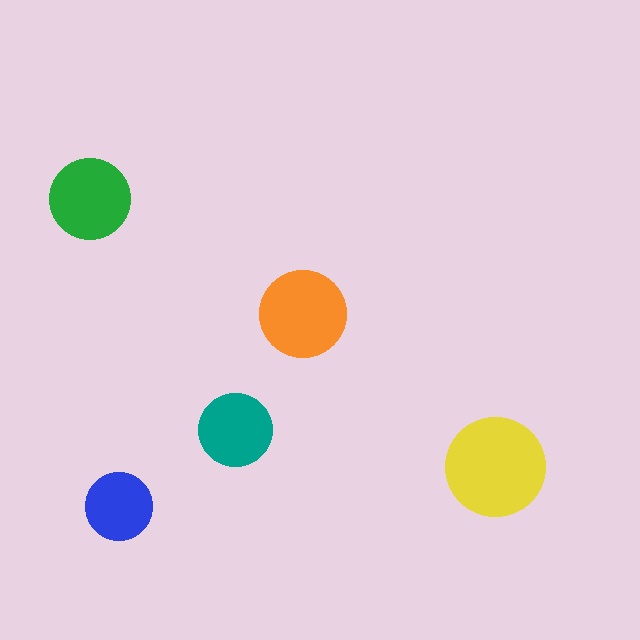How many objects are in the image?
There are 5 objects in the image.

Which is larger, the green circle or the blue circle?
The green one.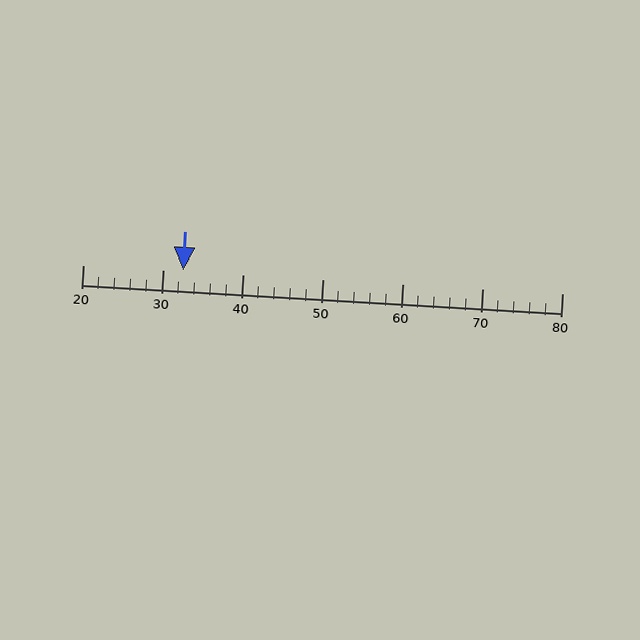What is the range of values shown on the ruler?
The ruler shows values from 20 to 80.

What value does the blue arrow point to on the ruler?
The blue arrow points to approximately 32.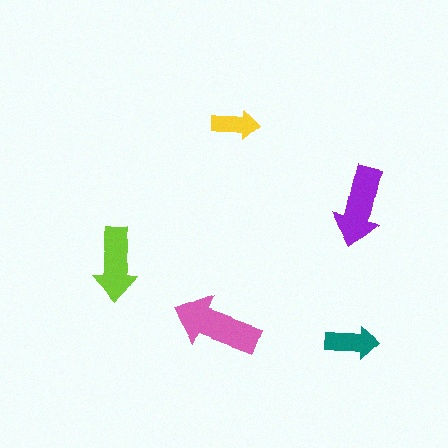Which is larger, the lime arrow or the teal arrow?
The lime one.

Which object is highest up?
The yellow arrow is topmost.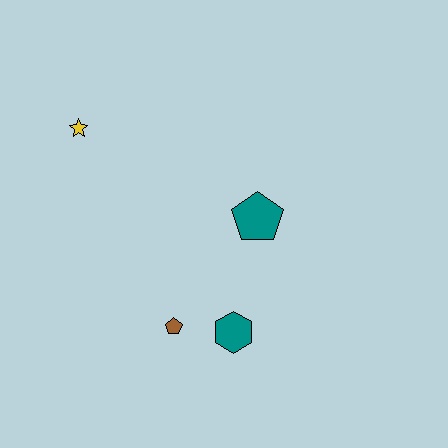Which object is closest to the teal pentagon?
The teal hexagon is closest to the teal pentagon.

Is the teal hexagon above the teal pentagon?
No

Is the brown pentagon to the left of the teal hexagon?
Yes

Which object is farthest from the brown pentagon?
The yellow star is farthest from the brown pentagon.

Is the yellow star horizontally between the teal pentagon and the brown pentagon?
No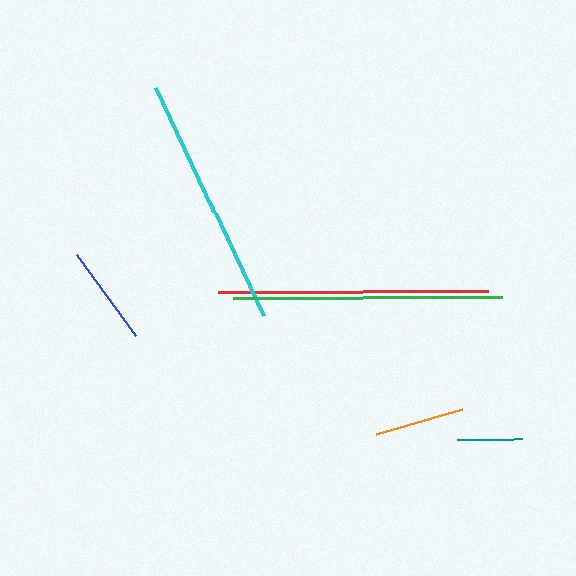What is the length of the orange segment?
The orange segment is approximately 90 pixels long.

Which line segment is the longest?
The red line is the longest at approximately 269 pixels.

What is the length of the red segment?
The red segment is approximately 269 pixels long.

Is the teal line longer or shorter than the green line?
The green line is longer than the teal line.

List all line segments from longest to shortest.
From longest to shortest: red, green, cyan, blue, orange, teal.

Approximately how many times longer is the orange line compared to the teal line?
The orange line is approximately 1.4 times the length of the teal line.